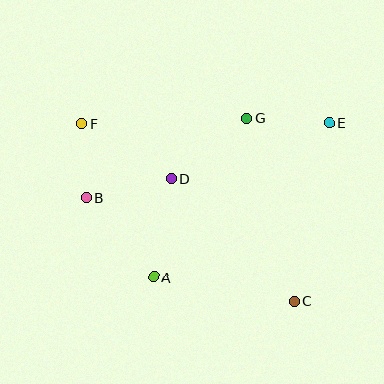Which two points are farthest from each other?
Points C and F are farthest from each other.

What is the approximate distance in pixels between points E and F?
The distance between E and F is approximately 248 pixels.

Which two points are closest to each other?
Points B and F are closest to each other.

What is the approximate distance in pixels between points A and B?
The distance between A and B is approximately 104 pixels.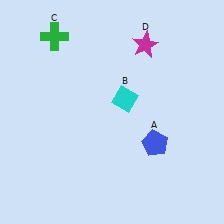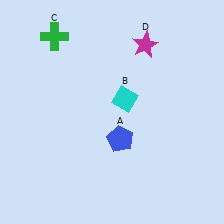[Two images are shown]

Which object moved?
The blue pentagon (A) moved left.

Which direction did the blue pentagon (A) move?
The blue pentagon (A) moved left.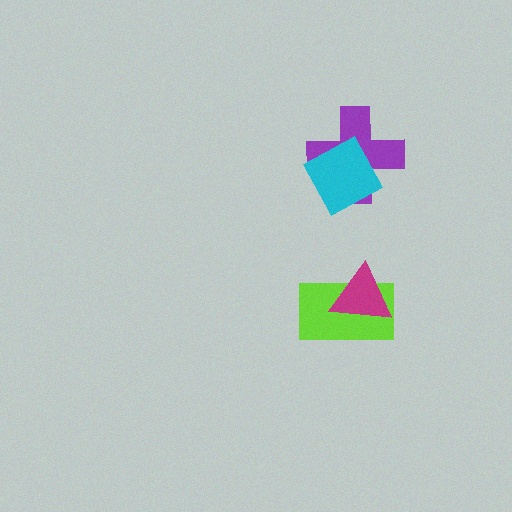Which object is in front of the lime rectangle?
The magenta triangle is in front of the lime rectangle.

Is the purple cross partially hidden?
Yes, it is partially covered by another shape.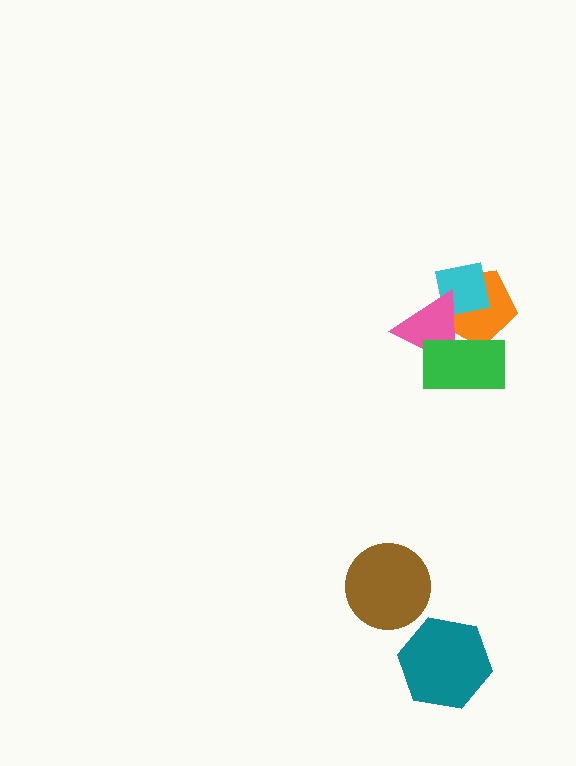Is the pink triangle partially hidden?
Yes, it is partially covered by another shape.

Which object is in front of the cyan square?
The pink triangle is in front of the cyan square.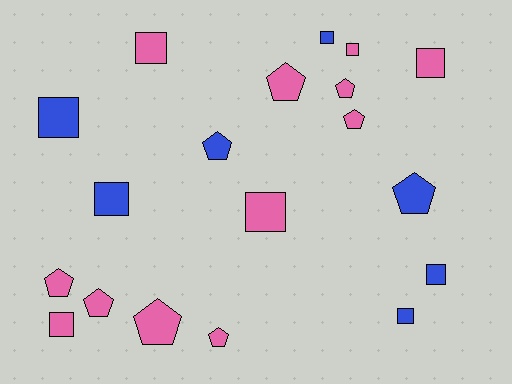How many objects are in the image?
There are 19 objects.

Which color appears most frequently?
Pink, with 12 objects.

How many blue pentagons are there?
There are 2 blue pentagons.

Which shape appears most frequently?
Square, with 10 objects.